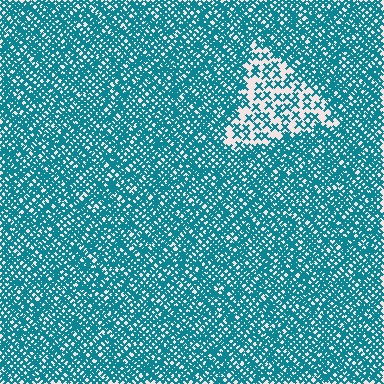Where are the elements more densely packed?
The elements are more densely packed outside the triangle boundary.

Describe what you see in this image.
The image contains small teal elements arranged at two different densities. A triangle-shaped region is visible where the elements are less densely packed than the surrounding area.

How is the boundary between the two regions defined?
The boundary is defined by a change in element density (approximately 2.6x ratio). All elements are the same color, size, and shape.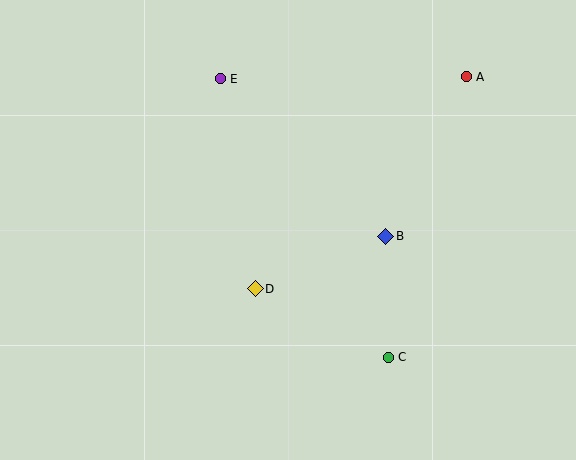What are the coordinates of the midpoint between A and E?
The midpoint between A and E is at (343, 78).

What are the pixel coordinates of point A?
Point A is at (466, 77).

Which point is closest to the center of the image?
Point D at (255, 289) is closest to the center.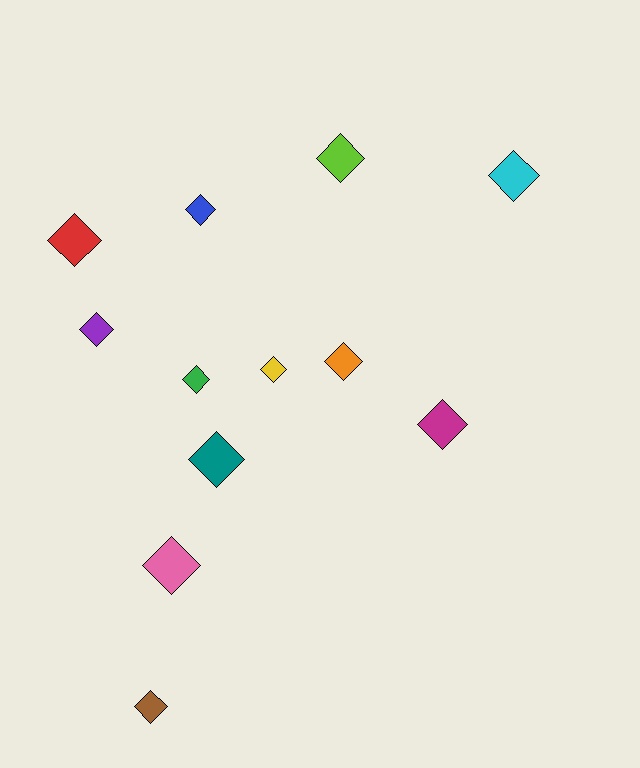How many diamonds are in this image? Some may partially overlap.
There are 12 diamonds.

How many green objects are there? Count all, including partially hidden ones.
There is 1 green object.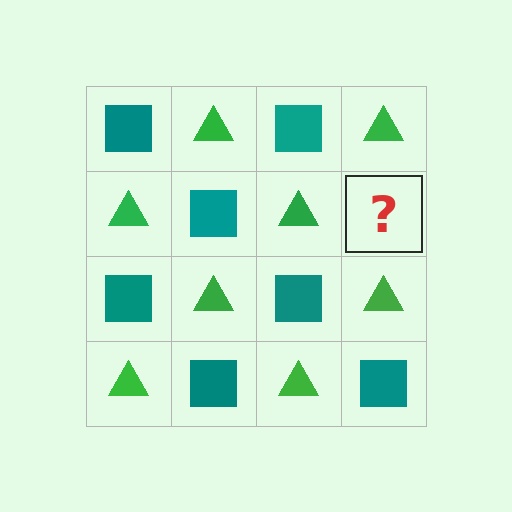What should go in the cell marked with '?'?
The missing cell should contain a teal square.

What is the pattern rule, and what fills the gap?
The rule is that it alternates teal square and green triangle in a checkerboard pattern. The gap should be filled with a teal square.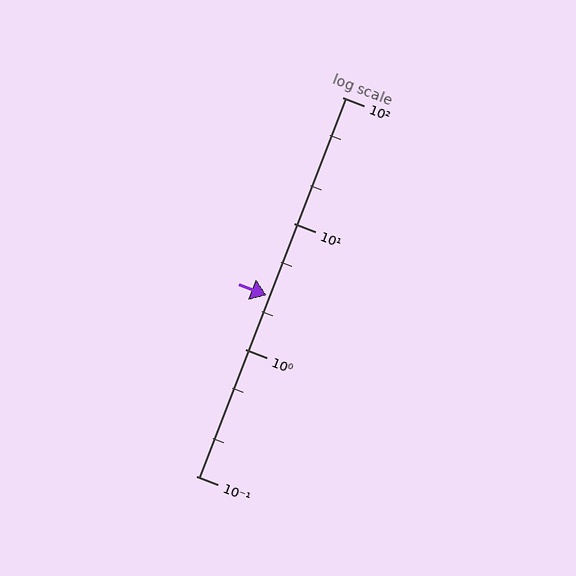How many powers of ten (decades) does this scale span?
The scale spans 3 decades, from 0.1 to 100.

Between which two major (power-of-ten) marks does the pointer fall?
The pointer is between 1 and 10.